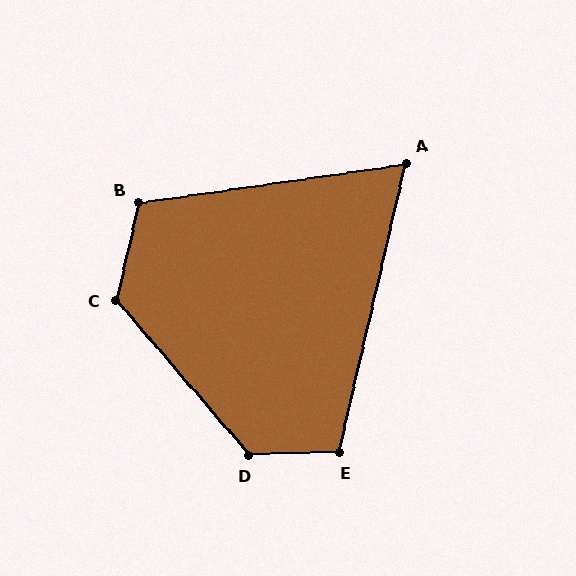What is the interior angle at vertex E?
Approximately 105 degrees (obtuse).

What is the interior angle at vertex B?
Approximately 111 degrees (obtuse).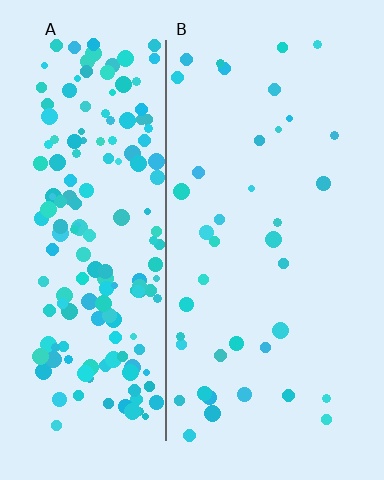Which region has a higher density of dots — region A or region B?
A (the left).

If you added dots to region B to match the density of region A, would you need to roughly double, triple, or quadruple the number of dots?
Approximately quadruple.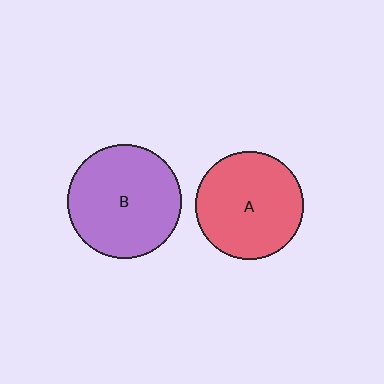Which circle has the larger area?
Circle B (purple).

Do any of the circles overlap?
No, none of the circles overlap.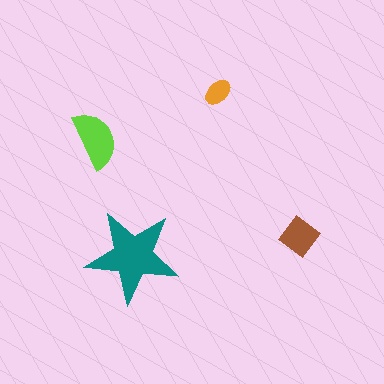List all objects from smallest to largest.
The orange ellipse, the brown diamond, the lime semicircle, the teal star.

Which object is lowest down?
The teal star is bottommost.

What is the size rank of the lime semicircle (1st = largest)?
2nd.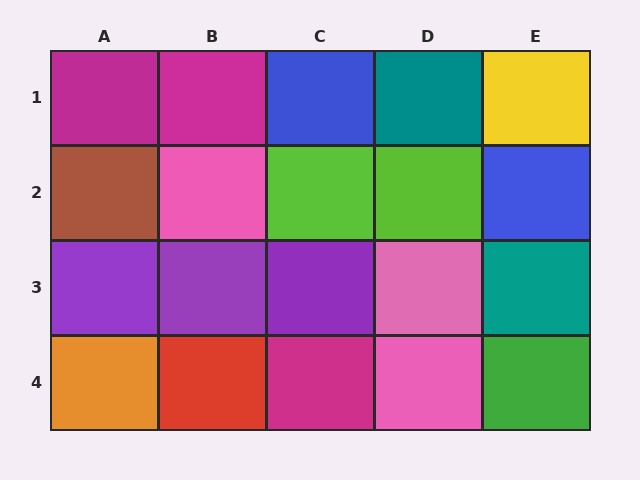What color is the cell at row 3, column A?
Purple.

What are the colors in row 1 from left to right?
Magenta, magenta, blue, teal, yellow.